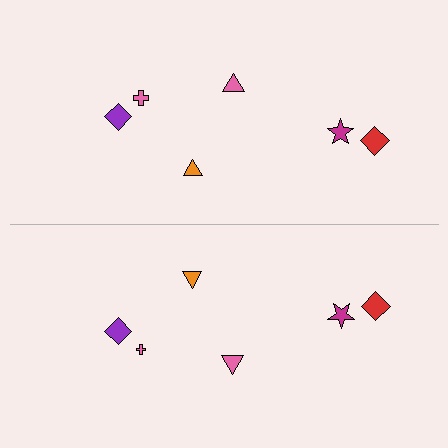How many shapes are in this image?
There are 12 shapes in this image.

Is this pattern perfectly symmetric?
No, the pattern is not perfectly symmetric. The pink cross on the bottom side has a different size than its mirror counterpart.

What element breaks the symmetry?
The pink cross on the bottom side has a different size than its mirror counterpart.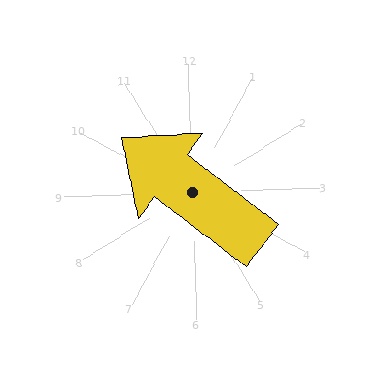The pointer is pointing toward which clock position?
Roughly 10 o'clock.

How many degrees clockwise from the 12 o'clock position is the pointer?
Approximately 309 degrees.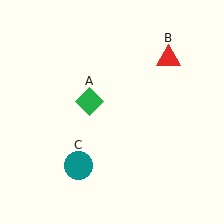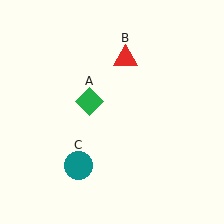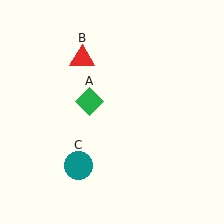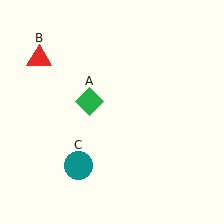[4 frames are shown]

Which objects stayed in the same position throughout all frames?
Green diamond (object A) and teal circle (object C) remained stationary.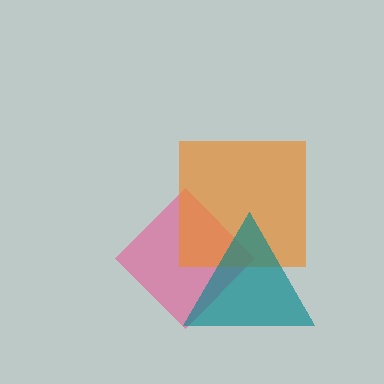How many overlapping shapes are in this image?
There are 3 overlapping shapes in the image.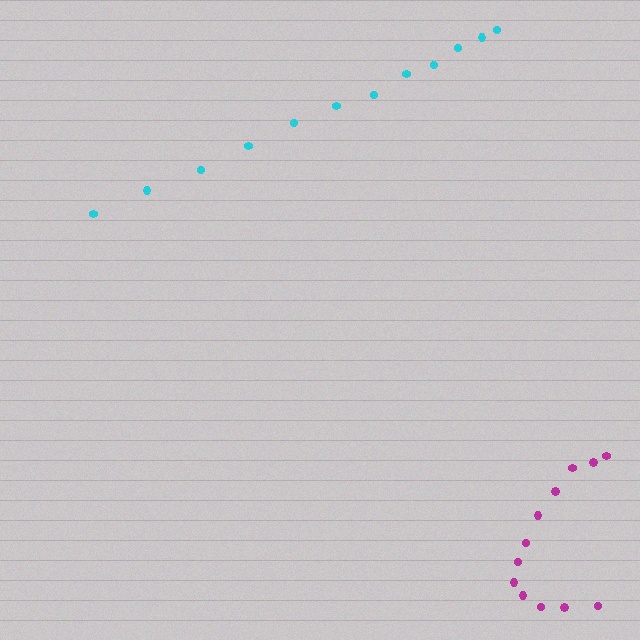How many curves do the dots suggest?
There are 2 distinct paths.